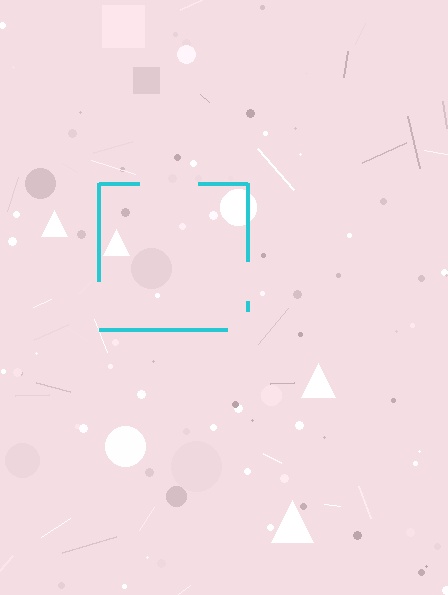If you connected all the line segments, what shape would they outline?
They would outline a square.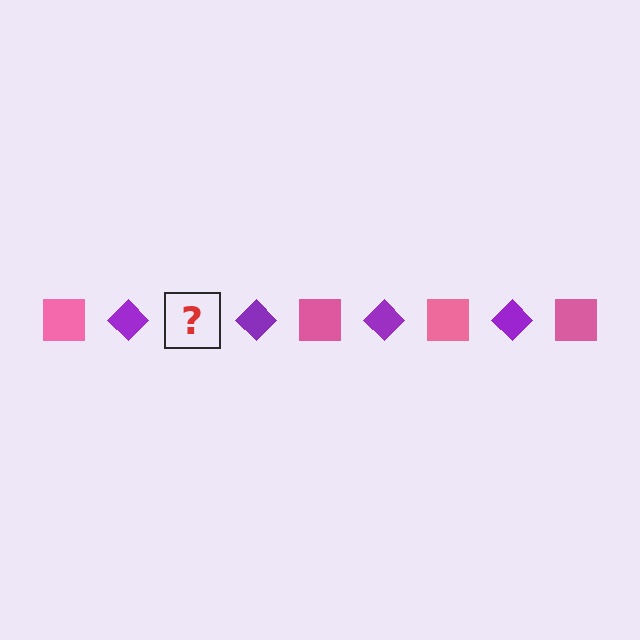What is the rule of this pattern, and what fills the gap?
The rule is that the pattern alternates between pink square and purple diamond. The gap should be filled with a pink square.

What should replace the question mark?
The question mark should be replaced with a pink square.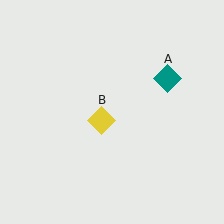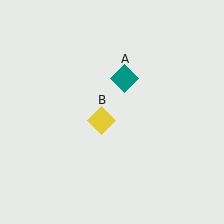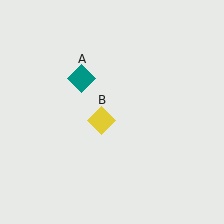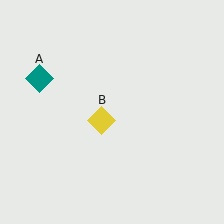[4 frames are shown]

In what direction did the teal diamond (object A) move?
The teal diamond (object A) moved left.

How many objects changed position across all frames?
1 object changed position: teal diamond (object A).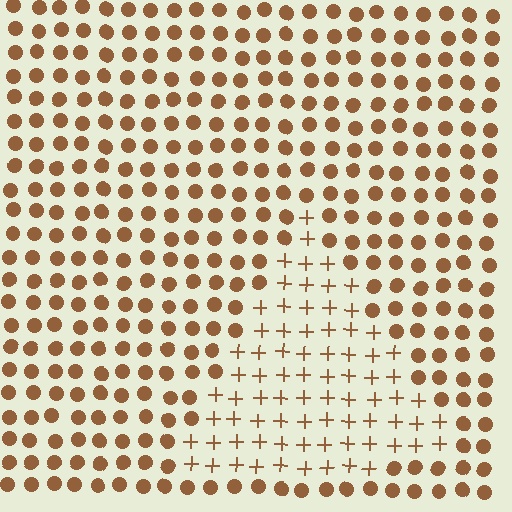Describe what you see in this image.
The image is filled with small brown elements arranged in a uniform grid. A triangle-shaped region contains plus signs, while the surrounding area contains circles. The boundary is defined purely by the change in element shape.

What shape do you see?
I see a triangle.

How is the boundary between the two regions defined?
The boundary is defined by a change in element shape: plus signs inside vs. circles outside. All elements share the same color and spacing.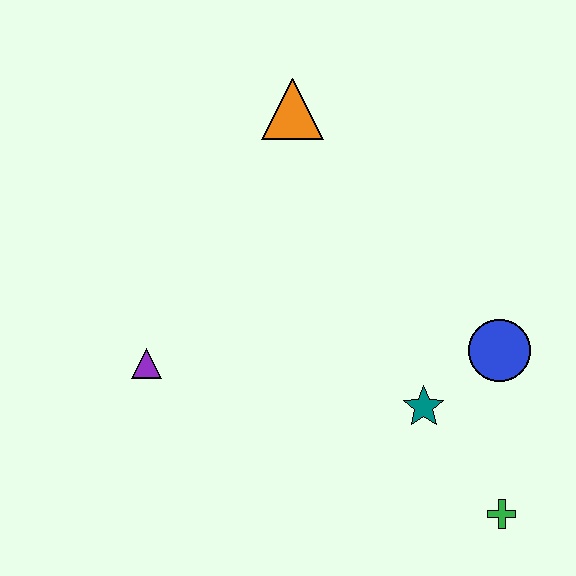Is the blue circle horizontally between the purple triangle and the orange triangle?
No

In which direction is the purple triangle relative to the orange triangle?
The purple triangle is below the orange triangle.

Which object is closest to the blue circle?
The teal star is closest to the blue circle.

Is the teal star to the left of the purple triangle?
No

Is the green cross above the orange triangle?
No